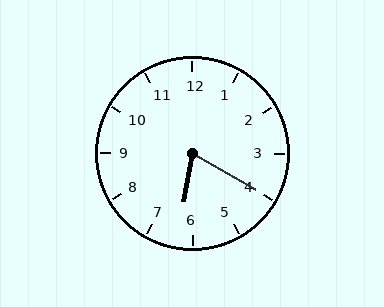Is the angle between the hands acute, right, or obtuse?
It is acute.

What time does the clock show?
6:20.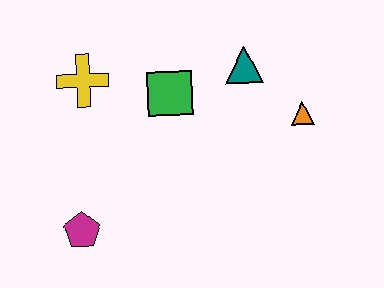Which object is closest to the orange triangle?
The teal triangle is closest to the orange triangle.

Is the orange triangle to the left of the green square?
No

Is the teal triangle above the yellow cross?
Yes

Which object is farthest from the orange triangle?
The magenta pentagon is farthest from the orange triangle.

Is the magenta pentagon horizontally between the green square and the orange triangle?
No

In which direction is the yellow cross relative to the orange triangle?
The yellow cross is to the left of the orange triangle.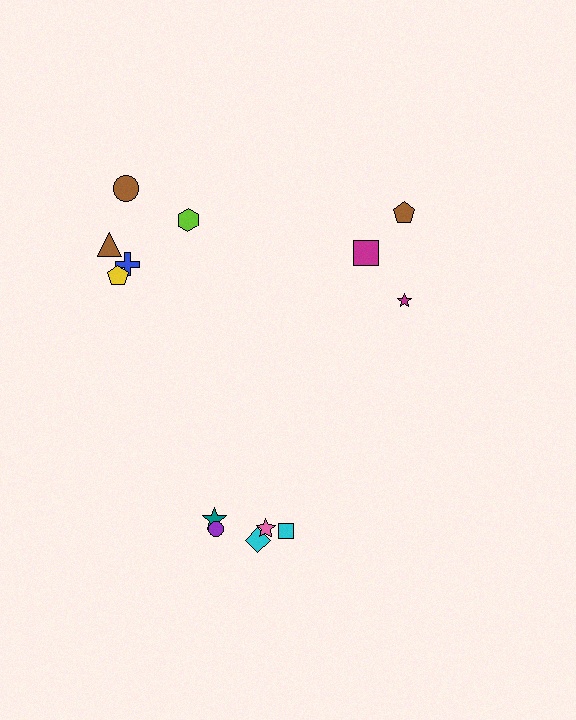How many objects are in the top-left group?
There are 5 objects.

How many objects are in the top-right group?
There are 3 objects.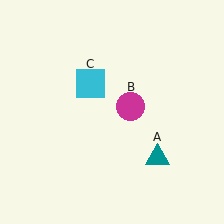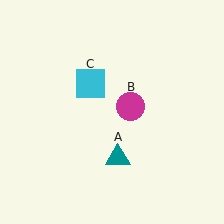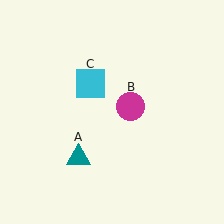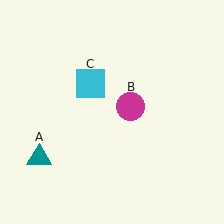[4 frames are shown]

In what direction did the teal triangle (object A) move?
The teal triangle (object A) moved left.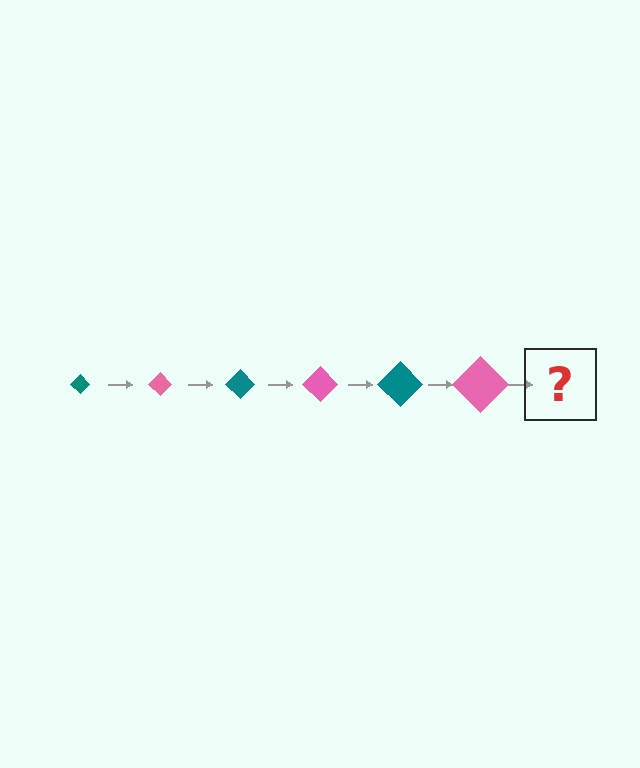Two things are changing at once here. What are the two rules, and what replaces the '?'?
The two rules are that the diamond grows larger each step and the color cycles through teal and pink. The '?' should be a teal diamond, larger than the previous one.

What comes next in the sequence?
The next element should be a teal diamond, larger than the previous one.